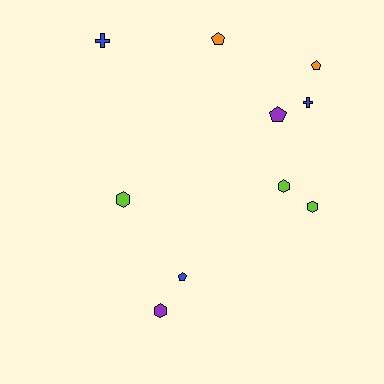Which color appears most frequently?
Lime, with 3 objects.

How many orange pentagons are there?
There are 2 orange pentagons.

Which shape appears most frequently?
Hexagon, with 4 objects.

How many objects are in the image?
There are 10 objects.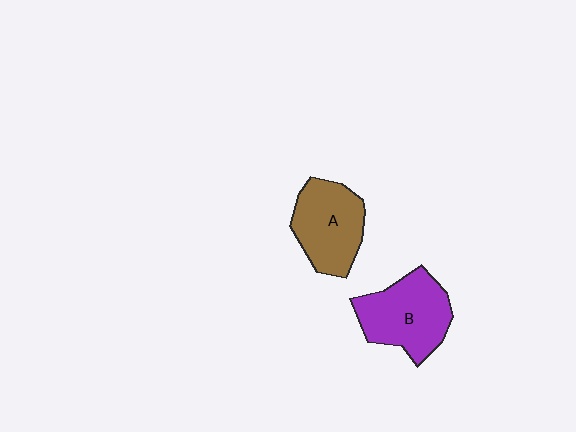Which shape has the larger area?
Shape B (purple).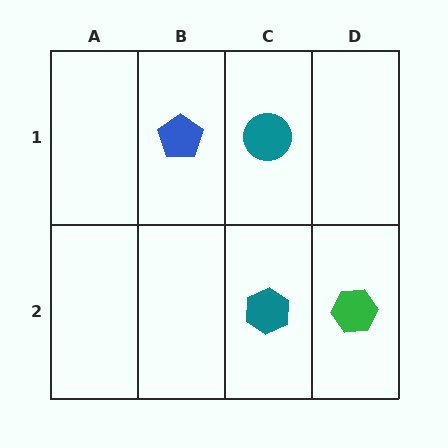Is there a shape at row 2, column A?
No, that cell is empty.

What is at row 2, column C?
A teal hexagon.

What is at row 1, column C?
A teal circle.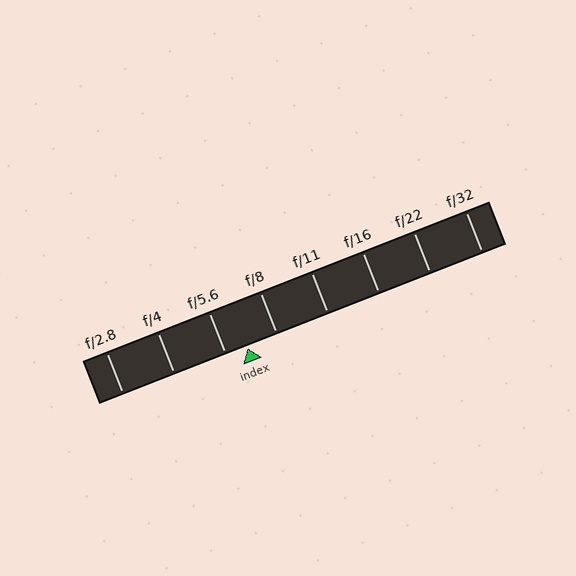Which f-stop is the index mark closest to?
The index mark is closest to f/5.6.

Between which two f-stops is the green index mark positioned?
The index mark is between f/5.6 and f/8.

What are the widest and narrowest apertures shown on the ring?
The widest aperture shown is f/2.8 and the narrowest is f/32.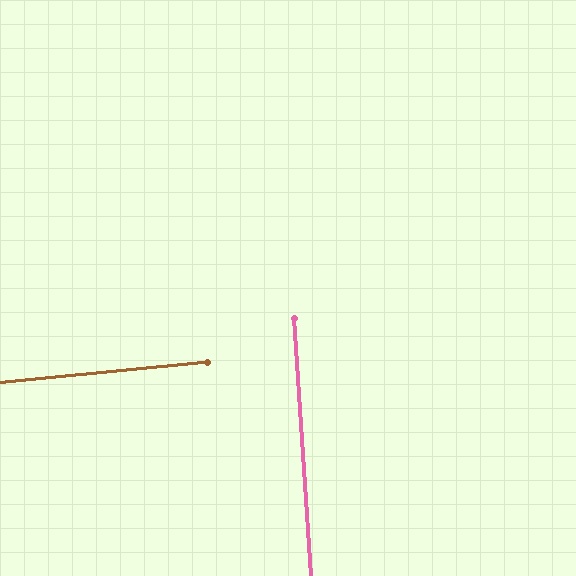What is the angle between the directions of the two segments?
Approximately 88 degrees.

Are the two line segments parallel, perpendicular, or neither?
Perpendicular — they meet at approximately 88°.